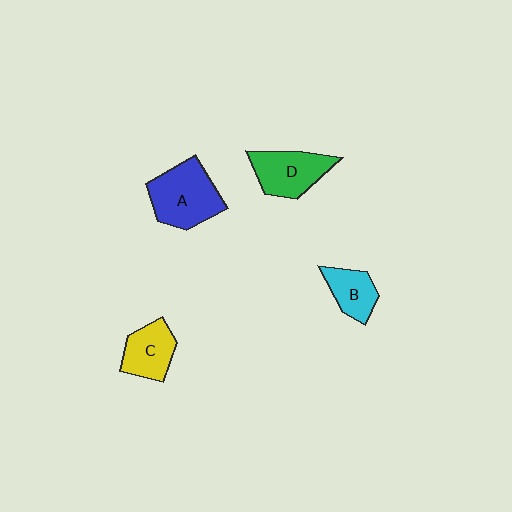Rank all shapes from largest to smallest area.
From largest to smallest: A (blue), D (green), C (yellow), B (cyan).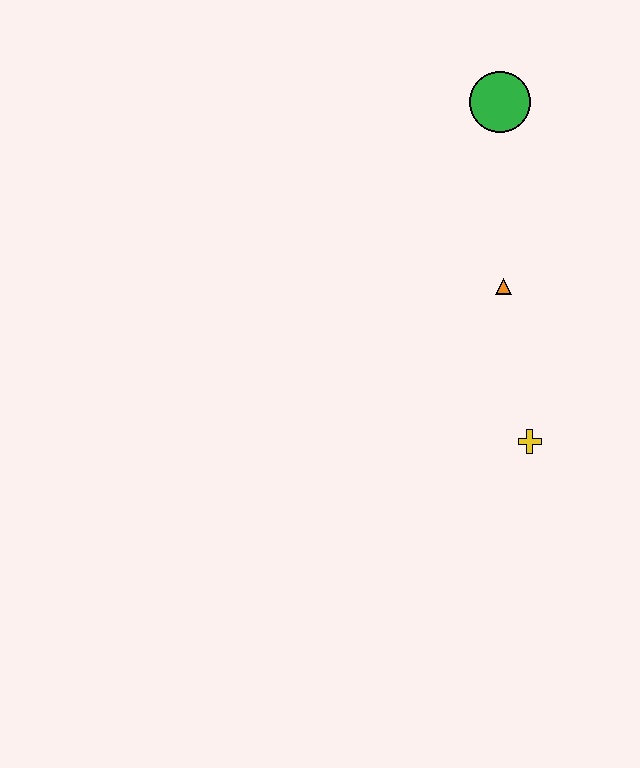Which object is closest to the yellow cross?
The orange triangle is closest to the yellow cross.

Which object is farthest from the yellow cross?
The green circle is farthest from the yellow cross.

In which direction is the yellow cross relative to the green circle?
The yellow cross is below the green circle.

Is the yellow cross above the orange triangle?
No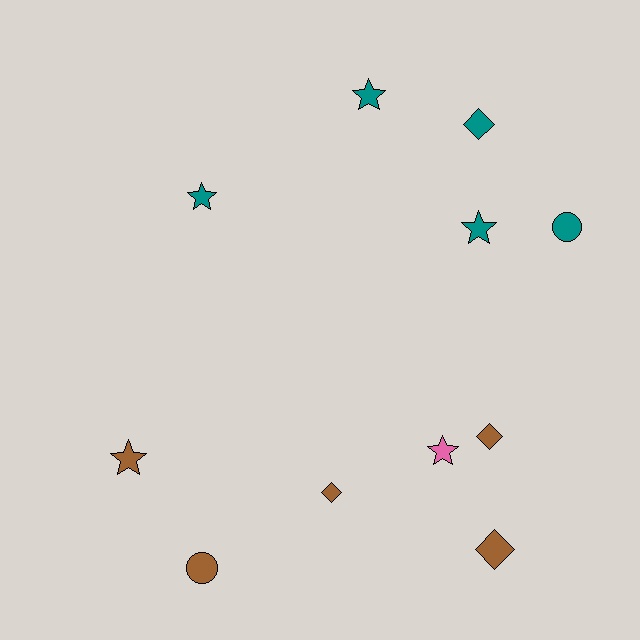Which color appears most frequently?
Brown, with 5 objects.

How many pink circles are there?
There are no pink circles.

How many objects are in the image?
There are 11 objects.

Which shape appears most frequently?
Star, with 5 objects.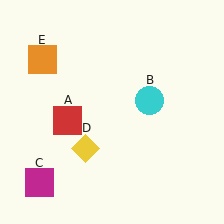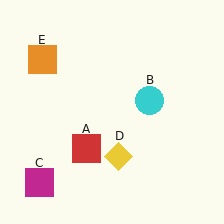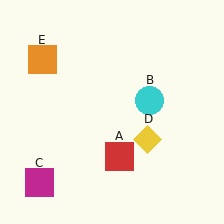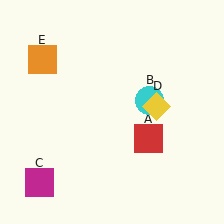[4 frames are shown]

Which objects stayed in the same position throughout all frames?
Cyan circle (object B) and magenta square (object C) and orange square (object E) remained stationary.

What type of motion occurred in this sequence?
The red square (object A), yellow diamond (object D) rotated counterclockwise around the center of the scene.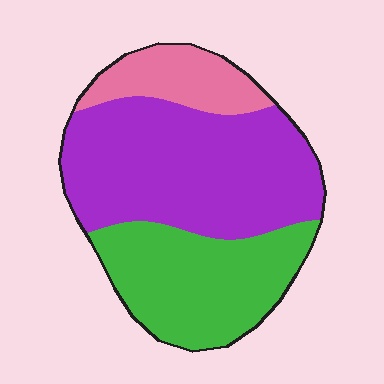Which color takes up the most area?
Purple, at roughly 50%.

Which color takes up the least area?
Pink, at roughly 15%.